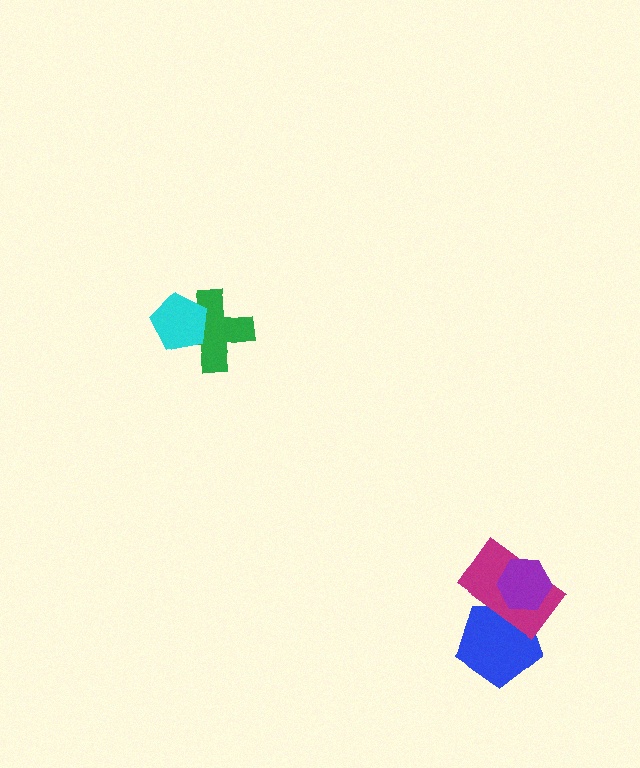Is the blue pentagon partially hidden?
Yes, it is partially covered by another shape.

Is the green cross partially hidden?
Yes, it is partially covered by another shape.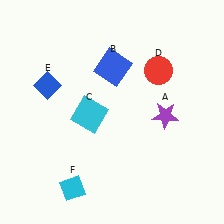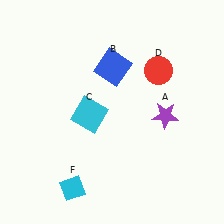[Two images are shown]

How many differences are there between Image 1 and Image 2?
There is 1 difference between the two images.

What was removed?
The blue diamond (E) was removed in Image 2.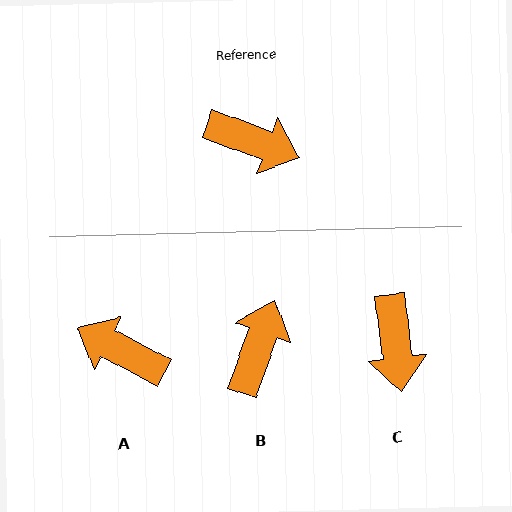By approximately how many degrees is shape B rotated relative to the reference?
Approximately 91 degrees counter-clockwise.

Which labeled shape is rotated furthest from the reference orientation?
A, about 173 degrees away.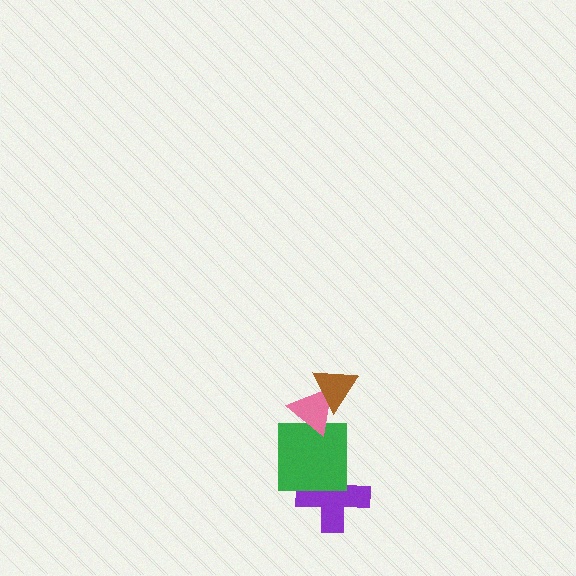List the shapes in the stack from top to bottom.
From top to bottom: the brown triangle, the pink triangle, the green square, the purple cross.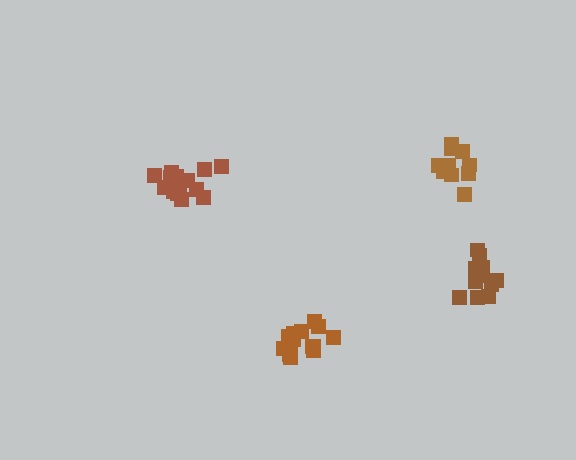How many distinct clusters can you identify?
There are 4 distinct clusters.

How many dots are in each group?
Group 1: 16 dots, Group 2: 11 dots, Group 3: 10 dots, Group 4: 14 dots (51 total).